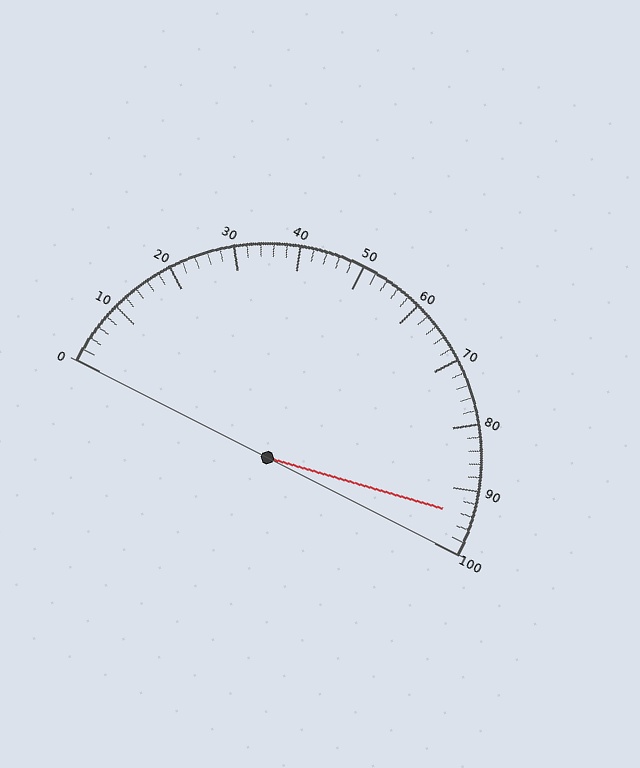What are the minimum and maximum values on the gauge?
The gauge ranges from 0 to 100.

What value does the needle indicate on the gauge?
The needle indicates approximately 94.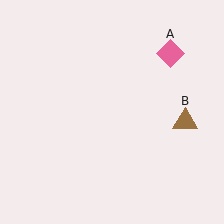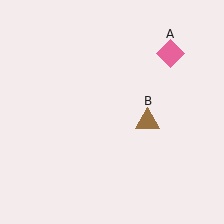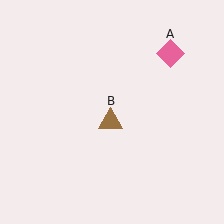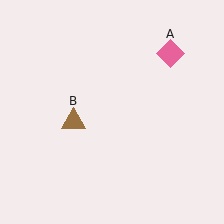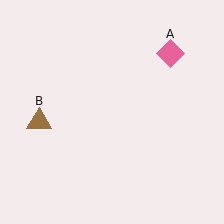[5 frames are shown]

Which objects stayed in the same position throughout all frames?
Pink diamond (object A) remained stationary.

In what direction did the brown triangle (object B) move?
The brown triangle (object B) moved left.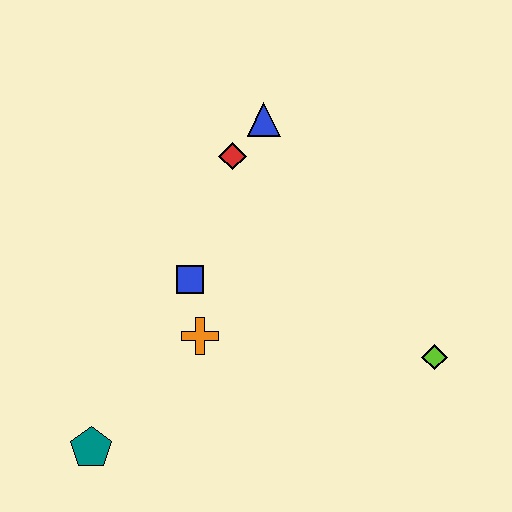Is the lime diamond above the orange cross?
No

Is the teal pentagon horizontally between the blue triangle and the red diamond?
No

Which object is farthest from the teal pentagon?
The blue triangle is farthest from the teal pentagon.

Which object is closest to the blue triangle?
The red diamond is closest to the blue triangle.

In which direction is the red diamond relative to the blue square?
The red diamond is above the blue square.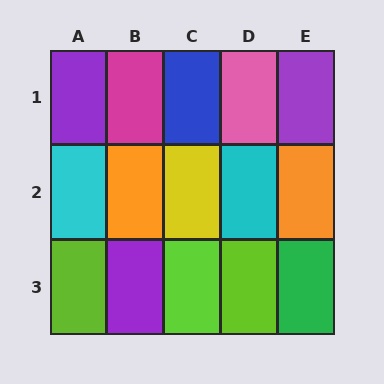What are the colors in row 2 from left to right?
Cyan, orange, yellow, cyan, orange.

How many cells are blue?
1 cell is blue.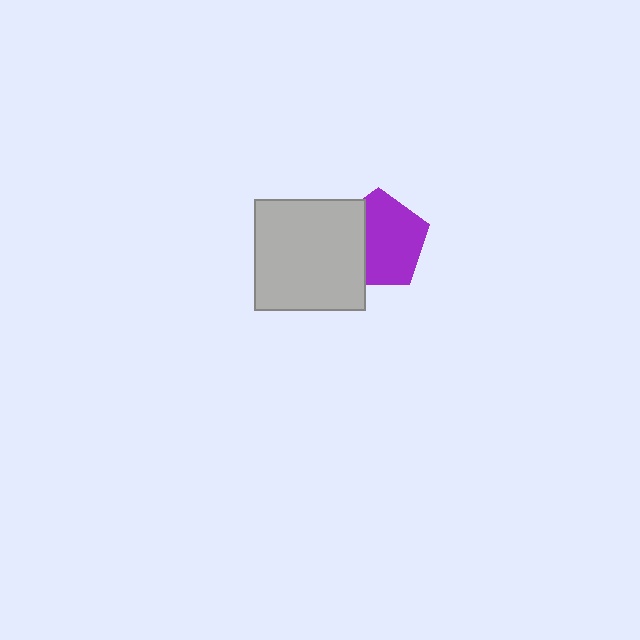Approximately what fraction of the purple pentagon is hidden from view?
Roughly 33% of the purple pentagon is hidden behind the light gray square.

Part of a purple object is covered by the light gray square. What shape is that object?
It is a pentagon.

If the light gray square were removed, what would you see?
You would see the complete purple pentagon.